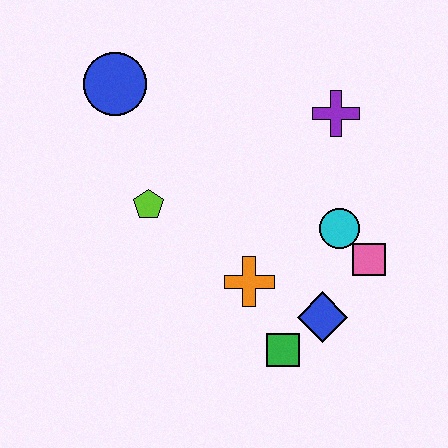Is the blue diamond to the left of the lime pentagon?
No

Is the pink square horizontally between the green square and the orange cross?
No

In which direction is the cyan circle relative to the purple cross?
The cyan circle is below the purple cross.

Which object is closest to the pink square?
The cyan circle is closest to the pink square.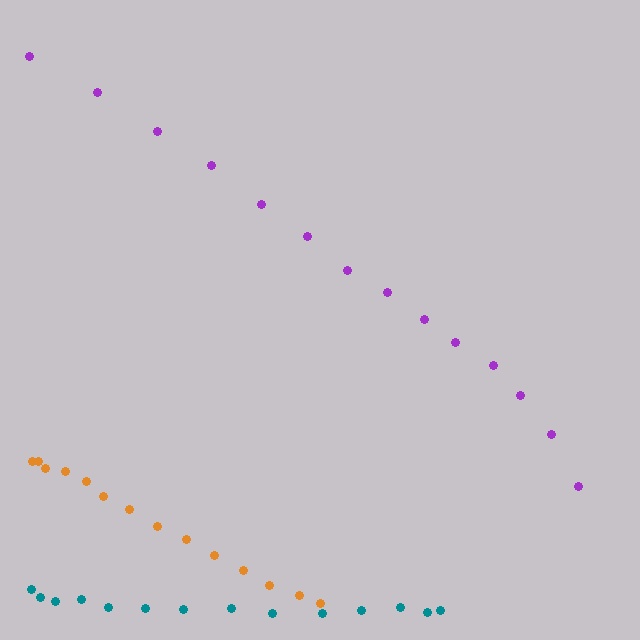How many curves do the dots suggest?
There are 3 distinct paths.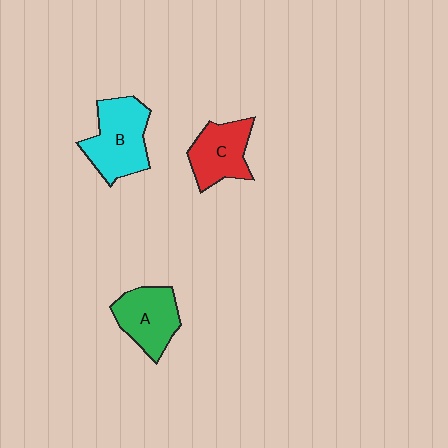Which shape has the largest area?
Shape B (cyan).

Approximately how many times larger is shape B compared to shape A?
Approximately 1.2 times.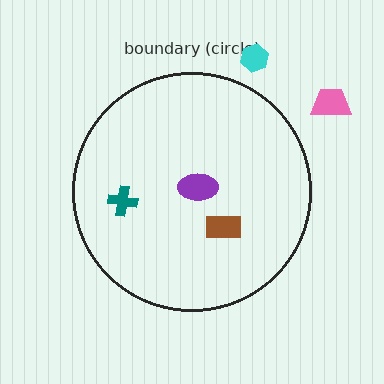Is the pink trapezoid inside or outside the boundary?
Outside.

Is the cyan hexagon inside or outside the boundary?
Outside.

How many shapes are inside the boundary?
3 inside, 2 outside.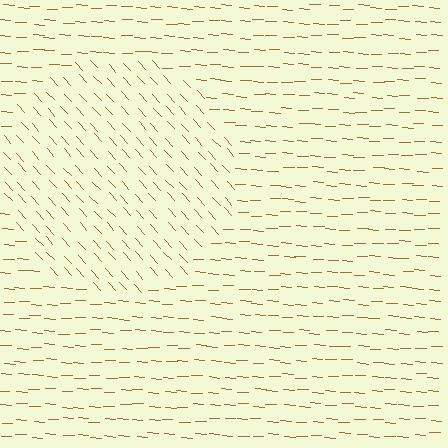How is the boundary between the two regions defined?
The boundary is defined purely by a change in line orientation (approximately 45 degrees difference). All lines are the same color and thickness.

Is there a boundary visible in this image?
Yes, there is a texture boundary formed by a change in line orientation.